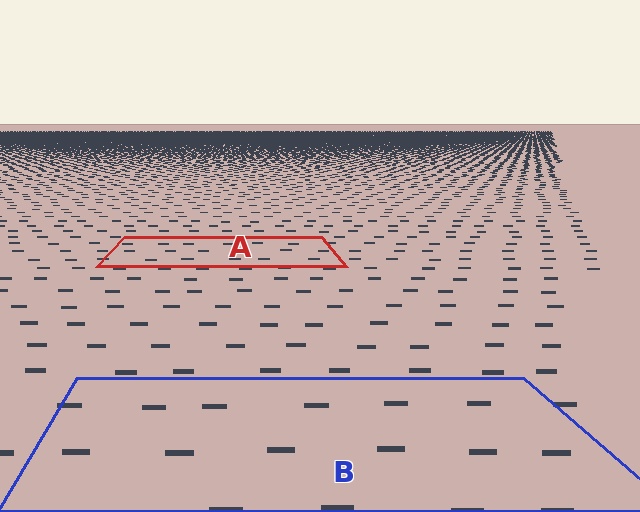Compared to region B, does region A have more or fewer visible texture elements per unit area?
Region A has more texture elements per unit area — they are packed more densely because it is farther away.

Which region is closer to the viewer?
Region B is closer. The texture elements there are larger and more spread out.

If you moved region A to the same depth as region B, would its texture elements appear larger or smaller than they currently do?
They would appear larger. At a closer depth, the same texture elements are projected at a bigger on-screen size.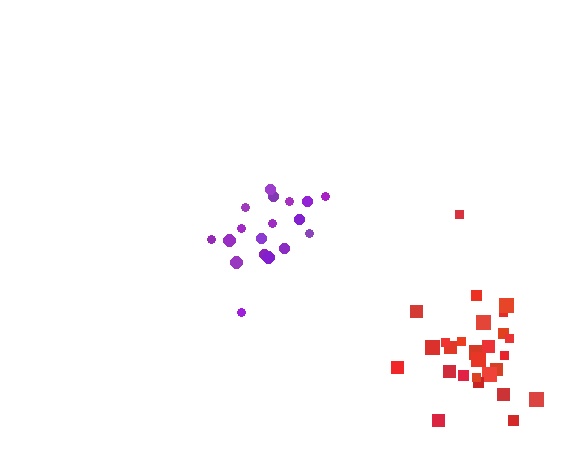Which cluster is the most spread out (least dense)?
Red.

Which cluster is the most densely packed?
Purple.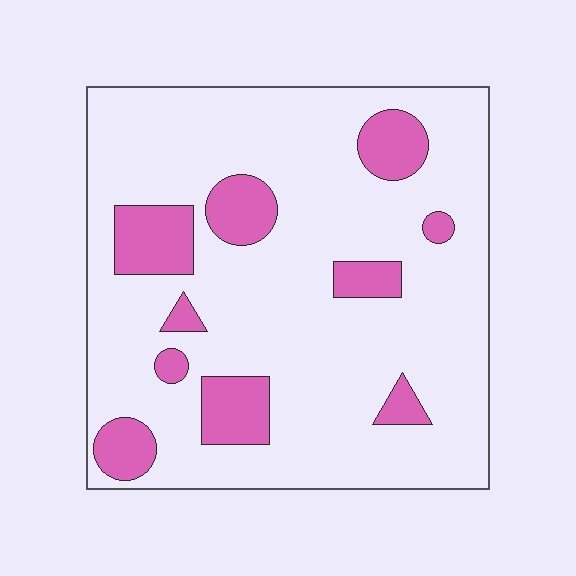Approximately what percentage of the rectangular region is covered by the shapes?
Approximately 20%.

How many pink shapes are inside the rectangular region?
10.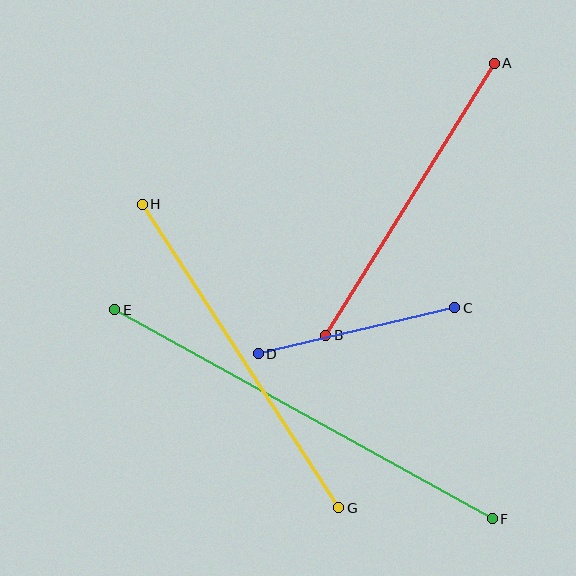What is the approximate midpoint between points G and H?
The midpoint is at approximately (241, 356) pixels.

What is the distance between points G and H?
The distance is approximately 361 pixels.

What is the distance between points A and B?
The distance is approximately 320 pixels.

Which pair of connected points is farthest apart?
Points E and F are farthest apart.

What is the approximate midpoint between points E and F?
The midpoint is at approximately (303, 414) pixels.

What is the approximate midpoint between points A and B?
The midpoint is at approximately (410, 199) pixels.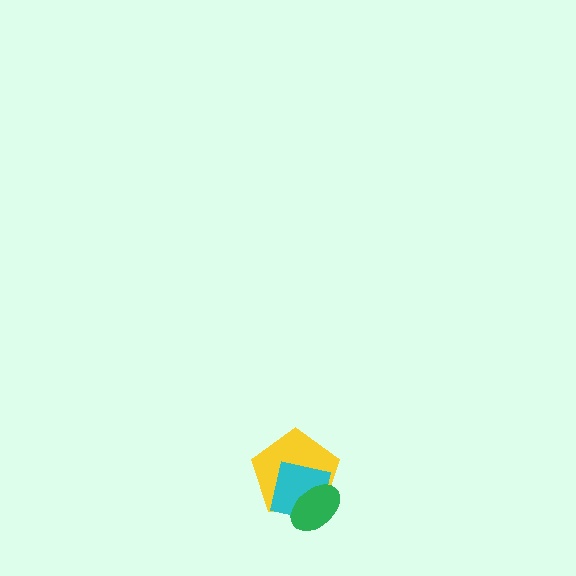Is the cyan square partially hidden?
Yes, it is partially covered by another shape.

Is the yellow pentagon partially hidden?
Yes, it is partially covered by another shape.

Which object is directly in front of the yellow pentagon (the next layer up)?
The cyan square is directly in front of the yellow pentagon.